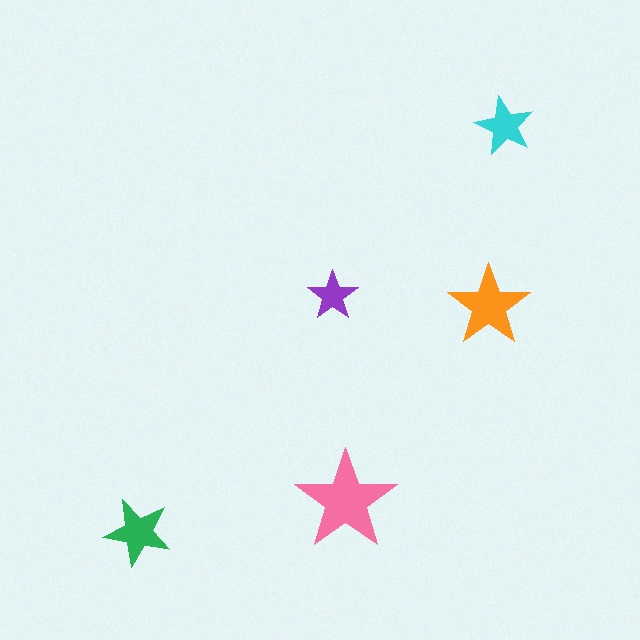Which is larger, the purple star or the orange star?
The orange one.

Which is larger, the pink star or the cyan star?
The pink one.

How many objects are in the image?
There are 5 objects in the image.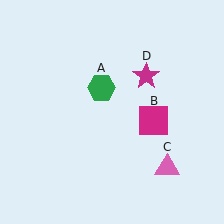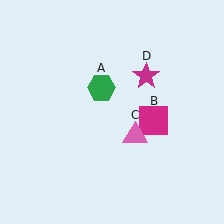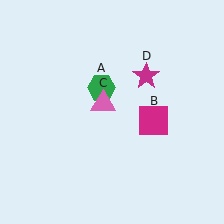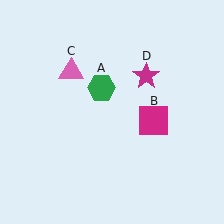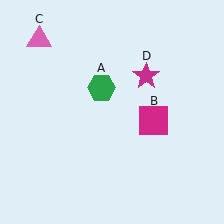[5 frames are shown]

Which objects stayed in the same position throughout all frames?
Green hexagon (object A) and magenta square (object B) and magenta star (object D) remained stationary.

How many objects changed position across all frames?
1 object changed position: pink triangle (object C).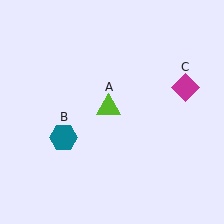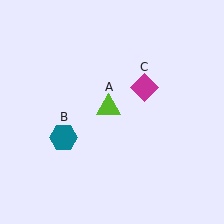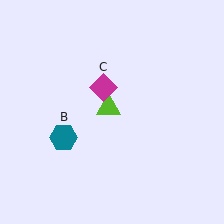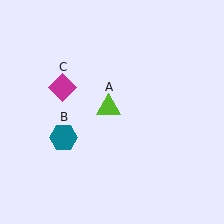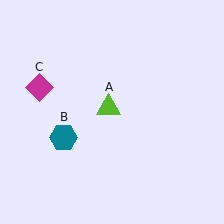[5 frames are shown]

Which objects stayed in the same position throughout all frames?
Lime triangle (object A) and teal hexagon (object B) remained stationary.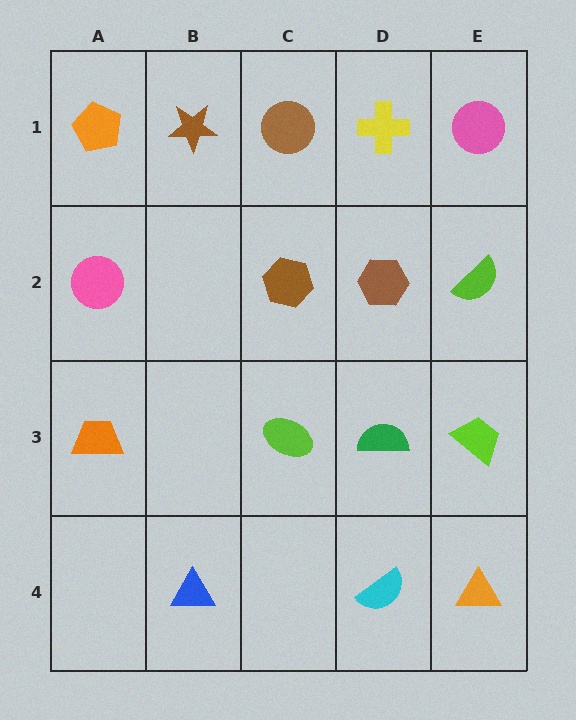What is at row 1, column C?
A brown circle.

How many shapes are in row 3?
4 shapes.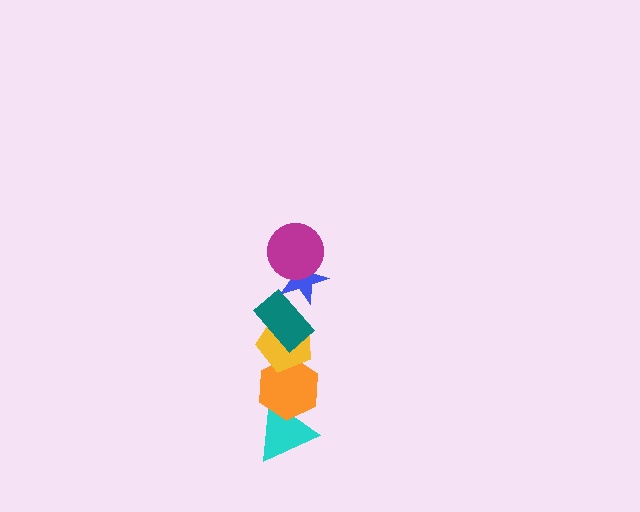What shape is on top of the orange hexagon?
The yellow pentagon is on top of the orange hexagon.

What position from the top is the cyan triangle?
The cyan triangle is 6th from the top.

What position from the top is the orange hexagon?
The orange hexagon is 5th from the top.